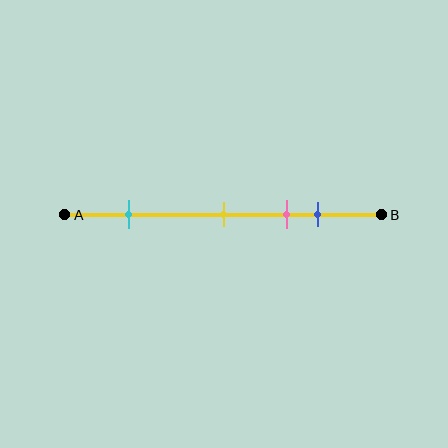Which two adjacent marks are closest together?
The pink and blue marks are the closest adjacent pair.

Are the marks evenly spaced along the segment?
No, the marks are not evenly spaced.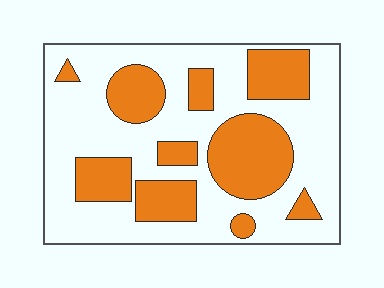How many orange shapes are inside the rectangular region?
10.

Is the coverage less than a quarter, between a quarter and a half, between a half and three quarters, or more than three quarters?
Between a quarter and a half.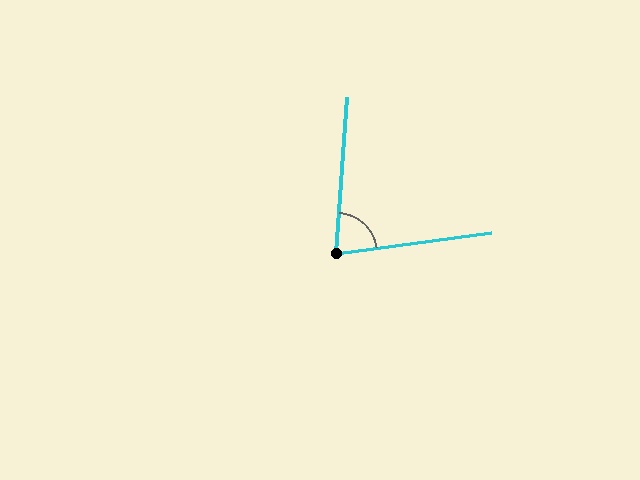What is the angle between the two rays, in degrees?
Approximately 78 degrees.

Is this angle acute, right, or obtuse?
It is acute.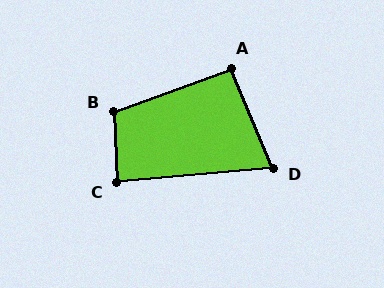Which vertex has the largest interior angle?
B, at approximately 108 degrees.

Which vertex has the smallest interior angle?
D, at approximately 72 degrees.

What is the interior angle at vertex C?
Approximately 87 degrees (approximately right).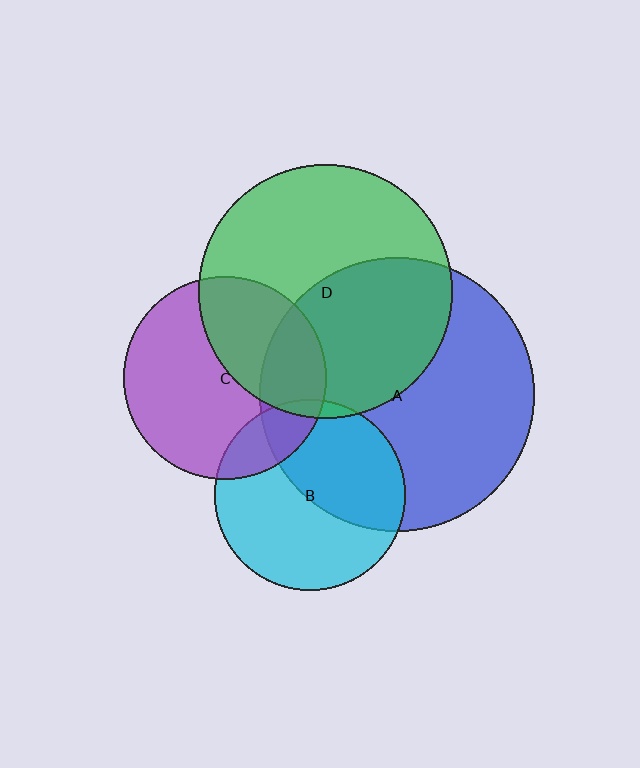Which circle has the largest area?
Circle A (blue).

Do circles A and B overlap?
Yes.